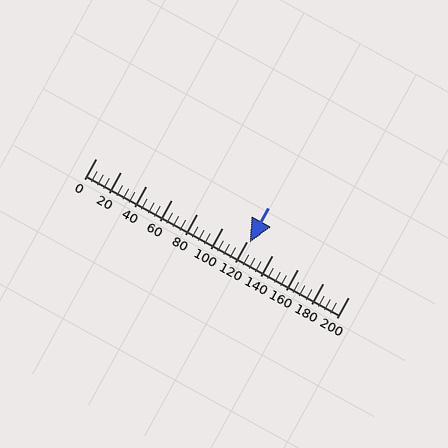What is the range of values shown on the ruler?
The ruler shows values from 0 to 200.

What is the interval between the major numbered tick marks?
The major tick marks are spaced 20 units apart.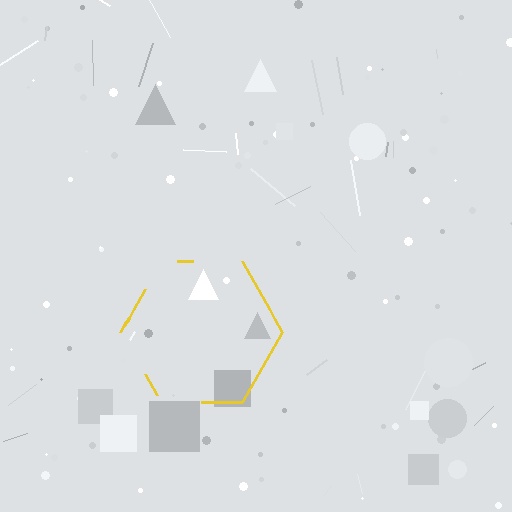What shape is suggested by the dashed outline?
The dashed outline suggests a hexagon.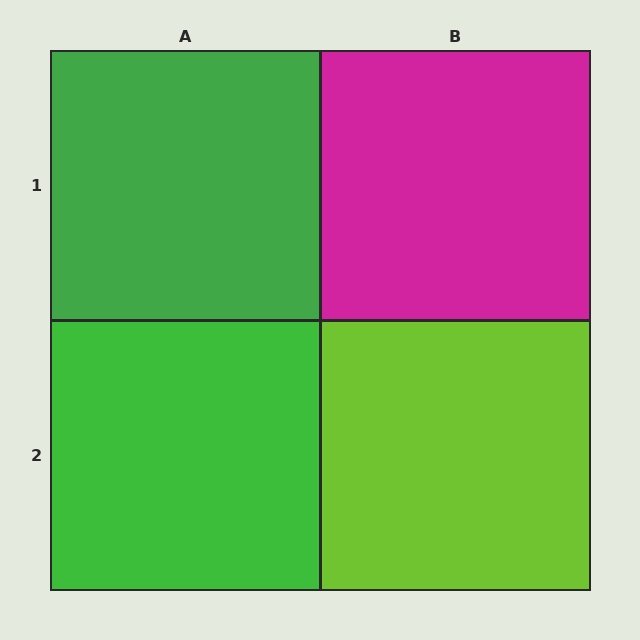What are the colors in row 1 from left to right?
Green, magenta.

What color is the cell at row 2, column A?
Green.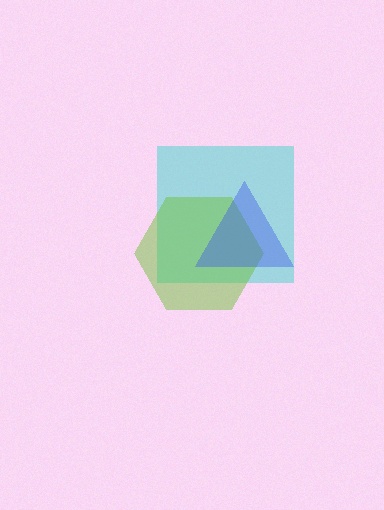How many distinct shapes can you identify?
There are 3 distinct shapes: a cyan square, a lime hexagon, a blue triangle.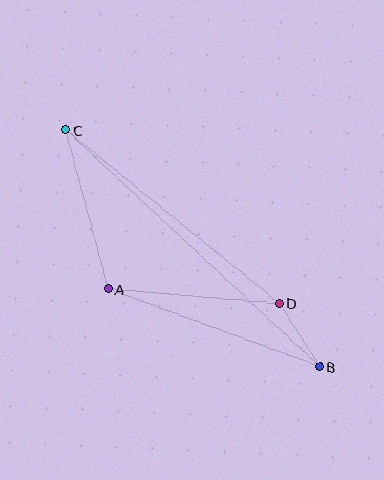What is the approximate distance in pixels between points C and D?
The distance between C and D is approximately 275 pixels.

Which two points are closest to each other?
Points B and D are closest to each other.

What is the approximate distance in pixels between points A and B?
The distance between A and B is approximately 226 pixels.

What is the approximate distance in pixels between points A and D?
The distance between A and D is approximately 173 pixels.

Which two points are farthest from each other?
Points B and C are farthest from each other.